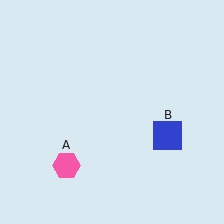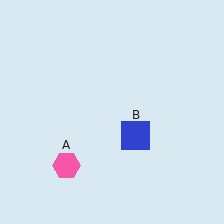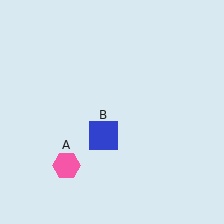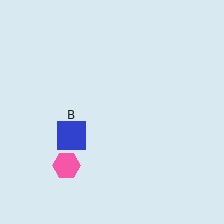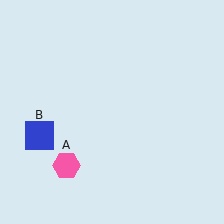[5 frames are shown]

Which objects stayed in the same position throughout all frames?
Pink hexagon (object A) remained stationary.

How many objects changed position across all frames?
1 object changed position: blue square (object B).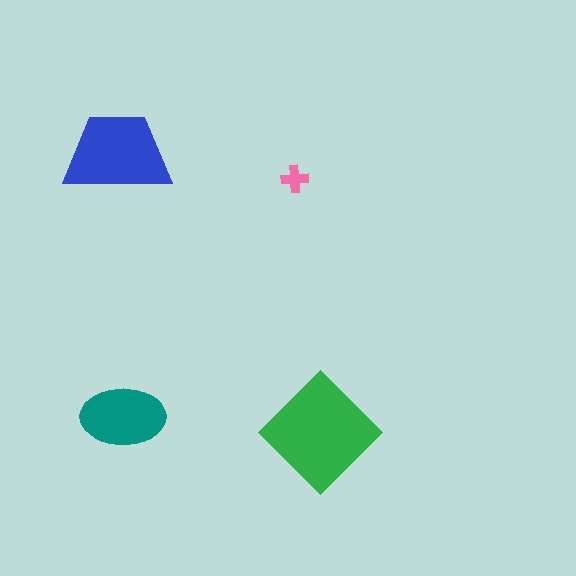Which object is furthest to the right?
The green diamond is rightmost.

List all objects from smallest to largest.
The pink cross, the teal ellipse, the blue trapezoid, the green diamond.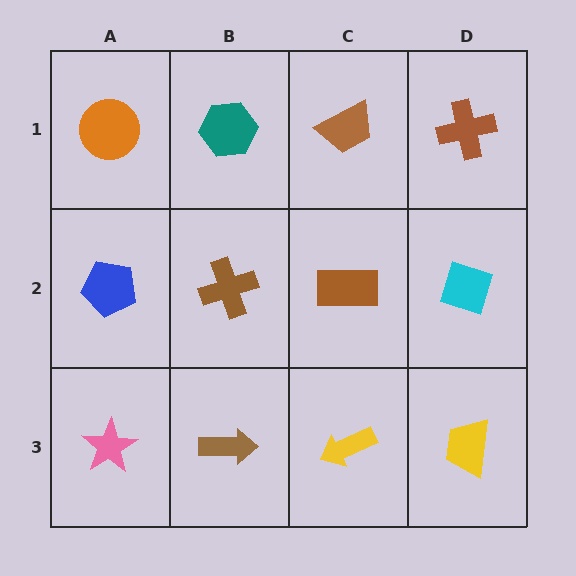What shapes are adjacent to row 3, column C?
A brown rectangle (row 2, column C), a brown arrow (row 3, column B), a yellow trapezoid (row 3, column D).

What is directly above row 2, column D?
A brown cross.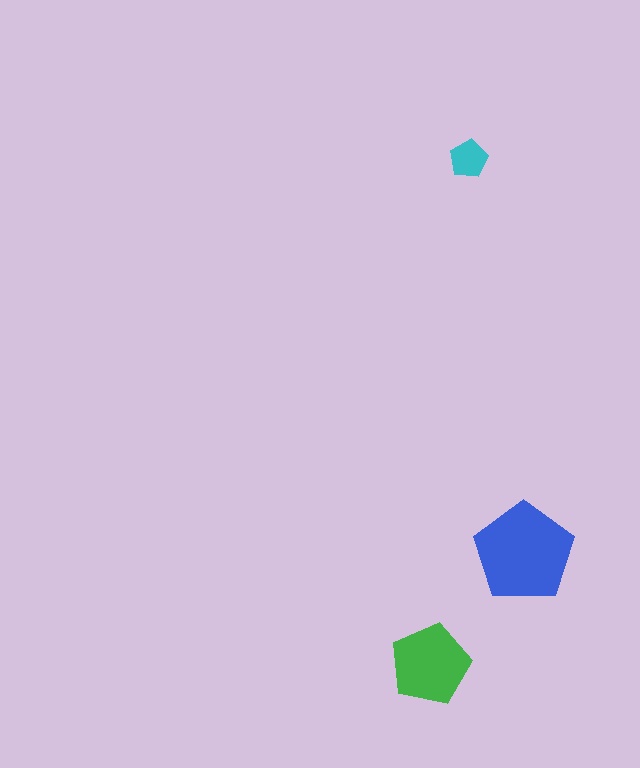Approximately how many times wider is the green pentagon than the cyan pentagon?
About 2 times wider.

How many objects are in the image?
There are 3 objects in the image.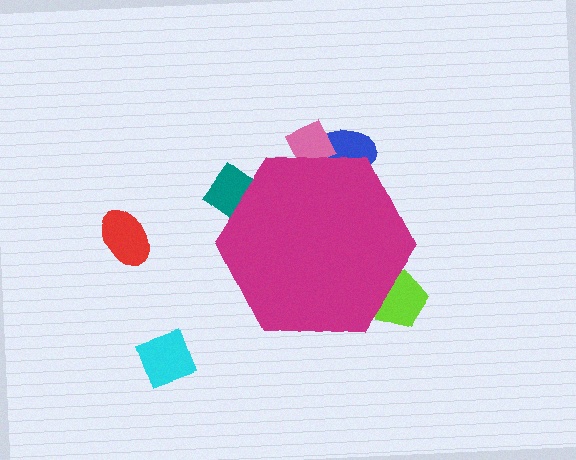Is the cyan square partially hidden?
No, the cyan square is fully visible.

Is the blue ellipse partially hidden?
Yes, the blue ellipse is partially hidden behind the magenta hexagon.